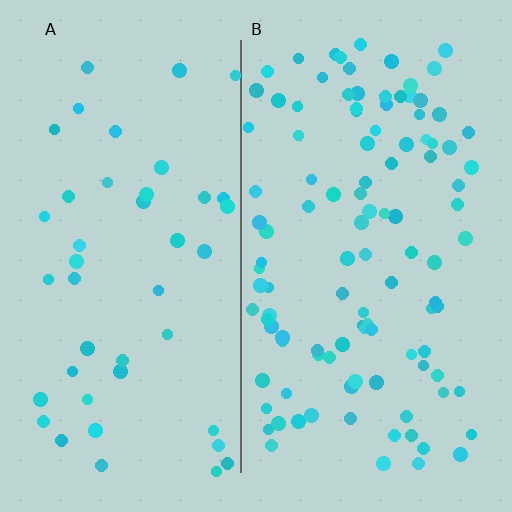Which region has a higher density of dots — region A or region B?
B (the right).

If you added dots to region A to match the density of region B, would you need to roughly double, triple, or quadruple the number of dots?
Approximately double.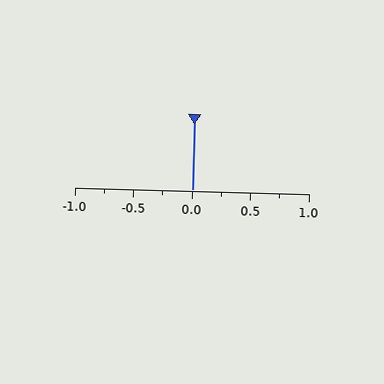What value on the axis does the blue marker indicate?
The marker indicates approximately 0.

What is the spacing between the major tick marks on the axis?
The major ticks are spaced 0.5 apart.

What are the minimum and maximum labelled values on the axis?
The axis runs from -1.0 to 1.0.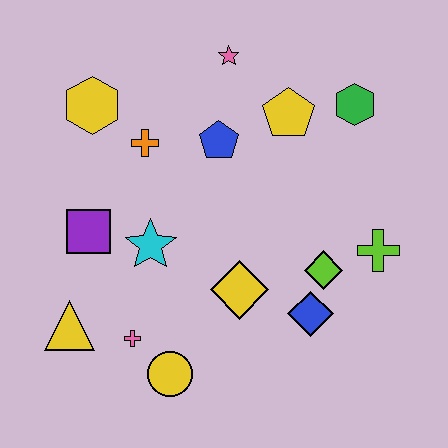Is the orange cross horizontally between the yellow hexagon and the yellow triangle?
No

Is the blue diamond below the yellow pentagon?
Yes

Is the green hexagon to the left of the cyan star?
No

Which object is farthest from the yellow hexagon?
The lime cross is farthest from the yellow hexagon.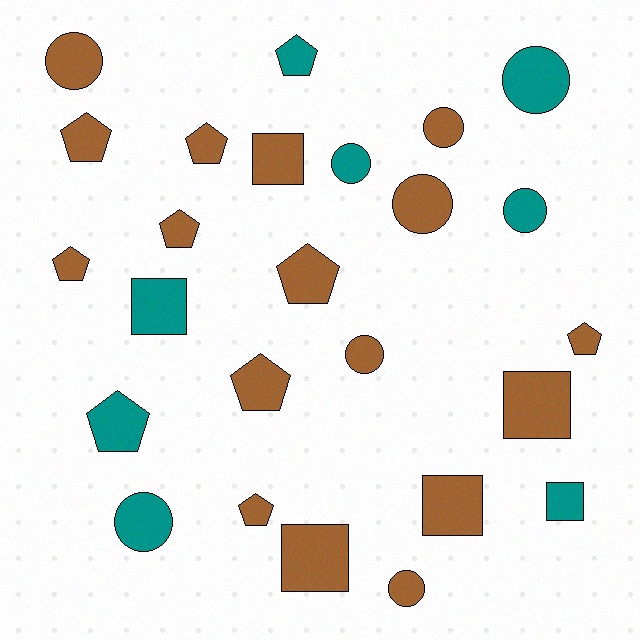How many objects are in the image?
There are 25 objects.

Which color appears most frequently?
Brown, with 17 objects.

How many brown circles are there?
There are 5 brown circles.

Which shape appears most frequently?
Pentagon, with 10 objects.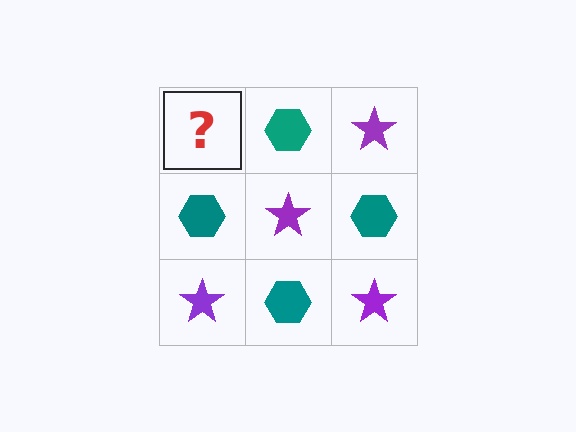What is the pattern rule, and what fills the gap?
The rule is that it alternates purple star and teal hexagon in a checkerboard pattern. The gap should be filled with a purple star.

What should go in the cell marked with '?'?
The missing cell should contain a purple star.